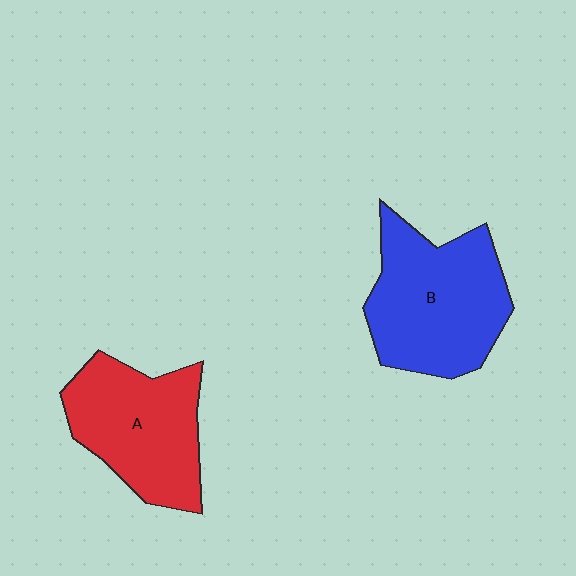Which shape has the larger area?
Shape B (blue).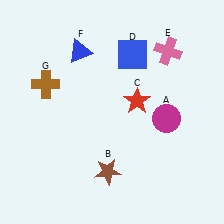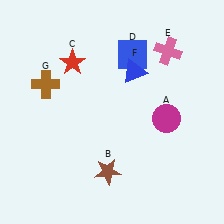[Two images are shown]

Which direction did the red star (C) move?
The red star (C) moved left.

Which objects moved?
The objects that moved are: the red star (C), the blue triangle (F).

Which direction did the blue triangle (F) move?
The blue triangle (F) moved right.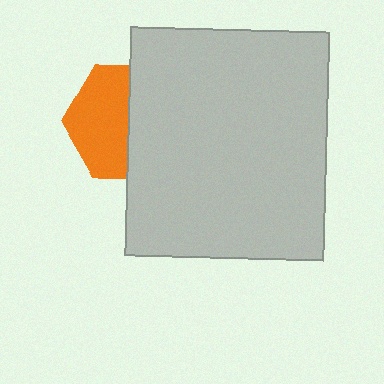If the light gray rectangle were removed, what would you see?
You would see the complete orange hexagon.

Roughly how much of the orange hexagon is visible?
About half of it is visible (roughly 50%).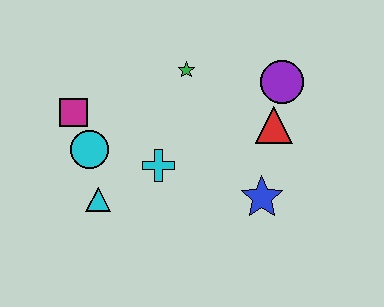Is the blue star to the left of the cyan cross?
No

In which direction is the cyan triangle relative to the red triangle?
The cyan triangle is to the left of the red triangle.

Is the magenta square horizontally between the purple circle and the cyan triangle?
No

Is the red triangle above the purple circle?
No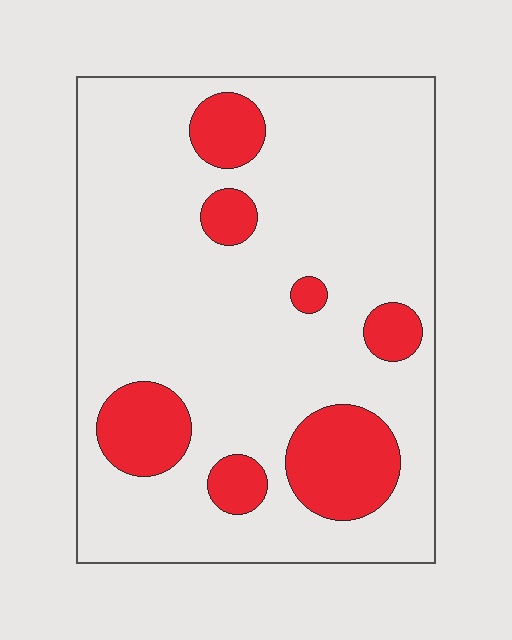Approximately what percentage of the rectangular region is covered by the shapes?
Approximately 20%.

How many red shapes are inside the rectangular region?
7.